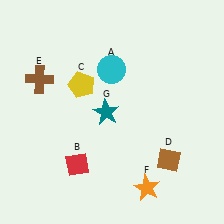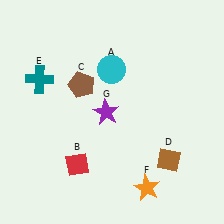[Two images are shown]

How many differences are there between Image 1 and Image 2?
There are 3 differences between the two images.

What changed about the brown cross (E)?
In Image 1, E is brown. In Image 2, it changed to teal.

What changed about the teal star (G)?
In Image 1, G is teal. In Image 2, it changed to purple.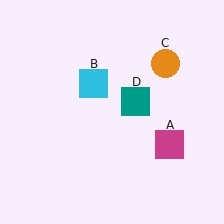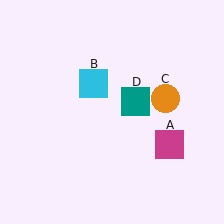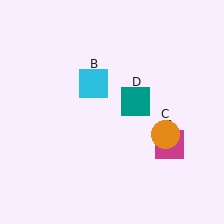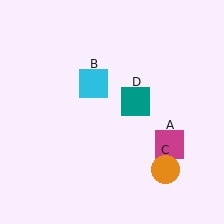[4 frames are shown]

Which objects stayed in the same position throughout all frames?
Magenta square (object A) and cyan square (object B) and teal square (object D) remained stationary.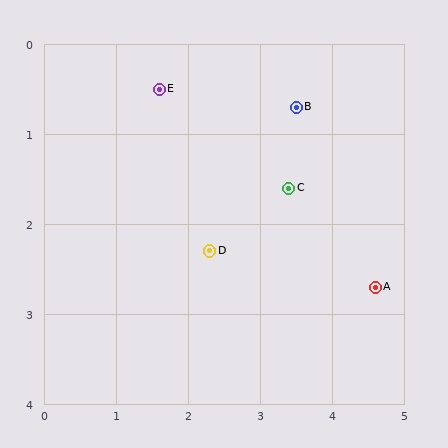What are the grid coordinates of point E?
Point E is at approximately (1.6, 0.5).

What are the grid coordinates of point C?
Point C is at approximately (3.4, 1.6).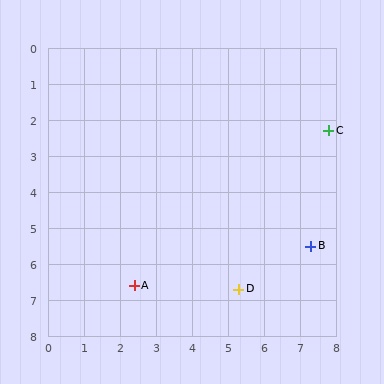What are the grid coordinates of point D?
Point D is at approximately (5.3, 6.7).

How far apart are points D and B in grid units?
Points D and B are about 2.3 grid units apart.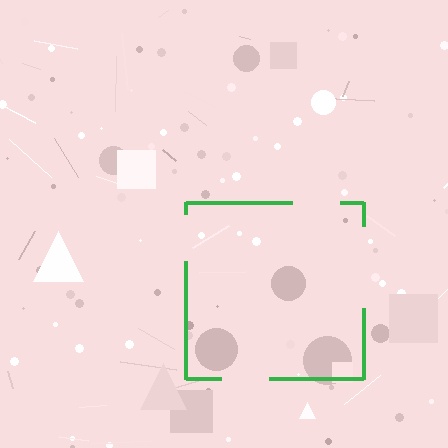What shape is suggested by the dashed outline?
The dashed outline suggests a square.